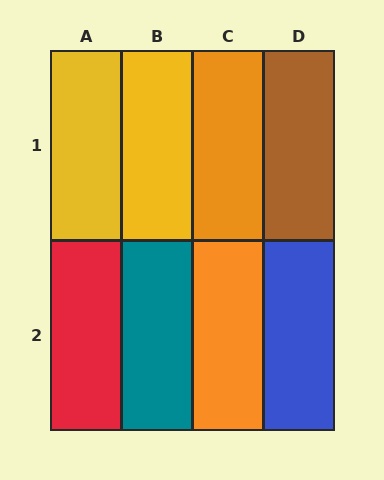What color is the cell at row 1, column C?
Orange.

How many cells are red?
1 cell is red.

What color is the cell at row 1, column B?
Yellow.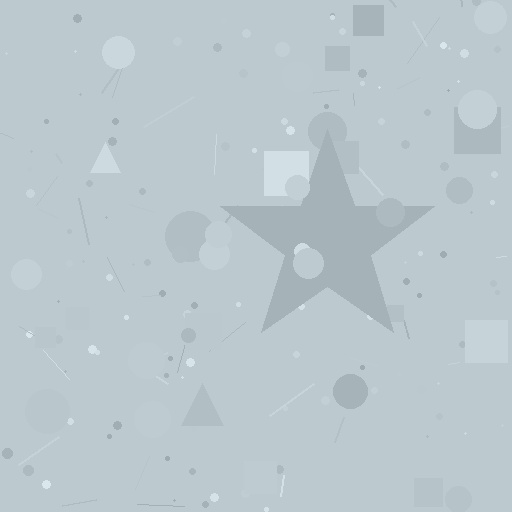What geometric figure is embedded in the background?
A star is embedded in the background.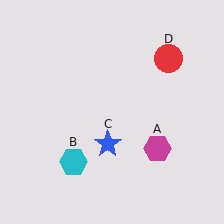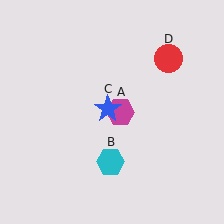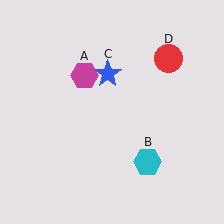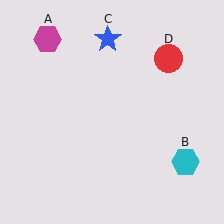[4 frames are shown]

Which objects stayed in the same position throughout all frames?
Red circle (object D) remained stationary.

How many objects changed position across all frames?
3 objects changed position: magenta hexagon (object A), cyan hexagon (object B), blue star (object C).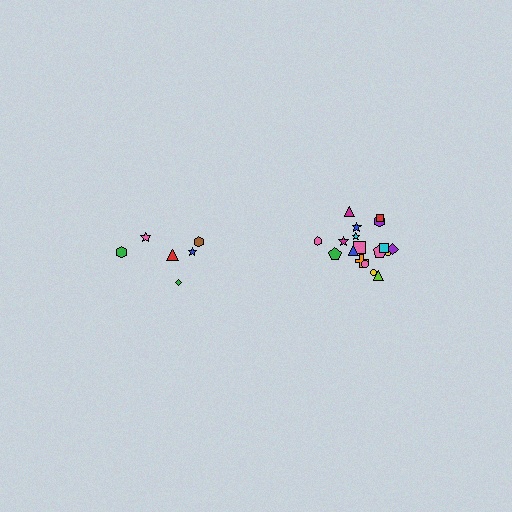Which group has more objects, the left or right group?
The right group.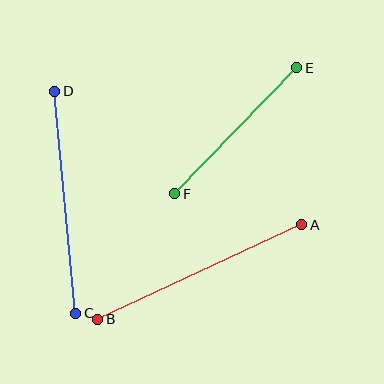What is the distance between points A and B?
The distance is approximately 225 pixels.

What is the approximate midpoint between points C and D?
The midpoint is at approximately (65, 202) pixels.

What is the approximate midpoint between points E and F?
The midpoint is at approximately (236, 131) pixels.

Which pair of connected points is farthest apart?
Points A and B are farthest apart.